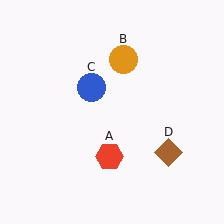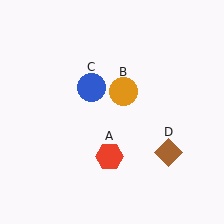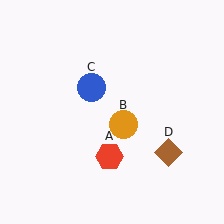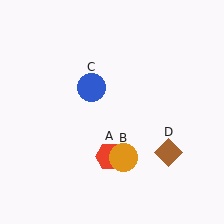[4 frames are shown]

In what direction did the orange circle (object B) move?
The orange circle (object B) moved down.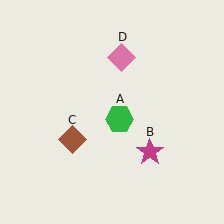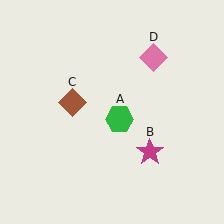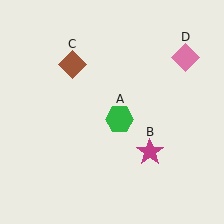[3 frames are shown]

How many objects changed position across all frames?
2 objects changed position: brown diamond (object C), pink diamond (object D).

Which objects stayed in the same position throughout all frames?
Green hexagon (object A) and magenta star (object B) remained stationary.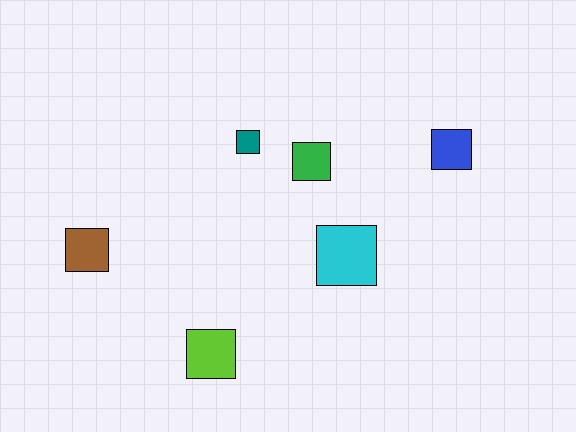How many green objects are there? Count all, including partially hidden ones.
There is 1 green object.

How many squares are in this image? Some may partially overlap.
There are 6 squares.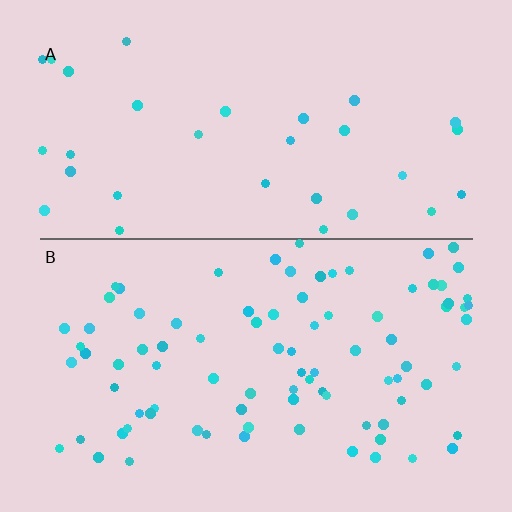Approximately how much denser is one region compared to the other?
Approximately 2.7× — region B over region A.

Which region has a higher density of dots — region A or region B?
B (the bottom).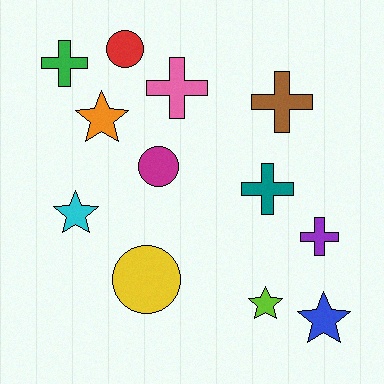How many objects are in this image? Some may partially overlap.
There are 12 objects.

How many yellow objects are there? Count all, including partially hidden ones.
There is 1 yellow object.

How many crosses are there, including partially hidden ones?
There are 5 crosses.